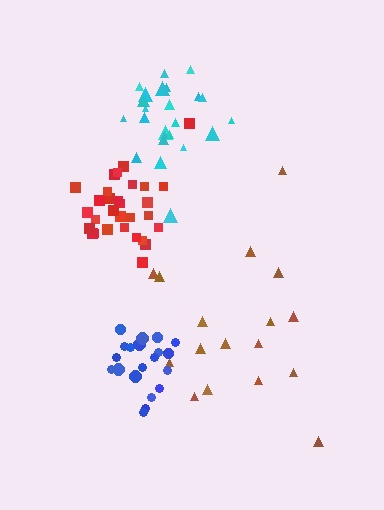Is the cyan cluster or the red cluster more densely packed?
Cyan.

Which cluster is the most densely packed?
Cyan.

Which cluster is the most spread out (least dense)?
Brown.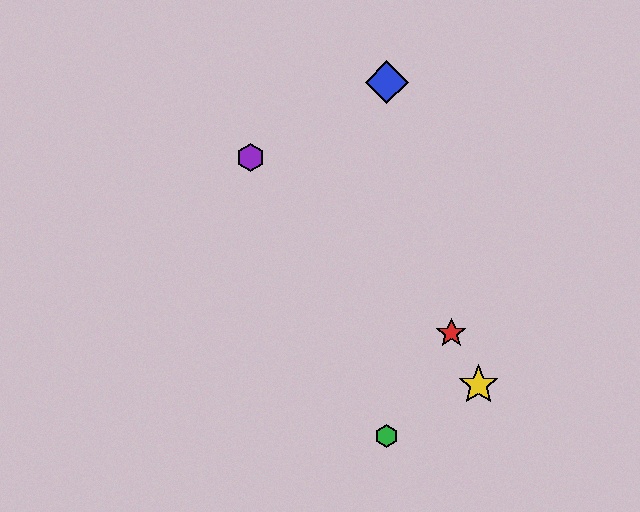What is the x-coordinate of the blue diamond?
The blue diamond is at x≈387.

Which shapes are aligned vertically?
The blue diamond, the green hexagon are aligned vertically.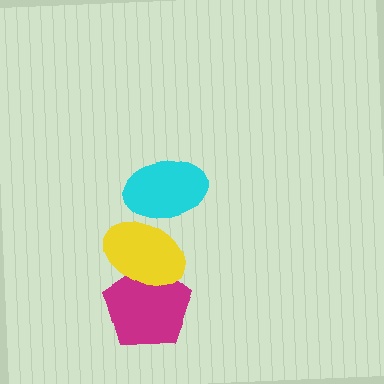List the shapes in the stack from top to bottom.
From top to bottom: the cyan ellipse, the yellow ellipse, the magenta pentagon.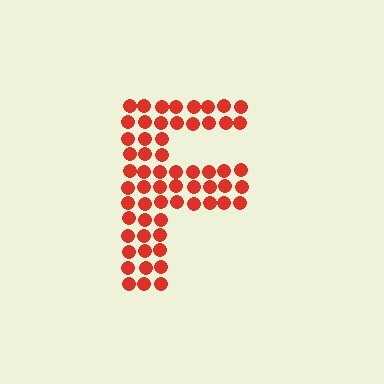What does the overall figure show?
The overall figure shows the letter F.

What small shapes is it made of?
It is made of small circles.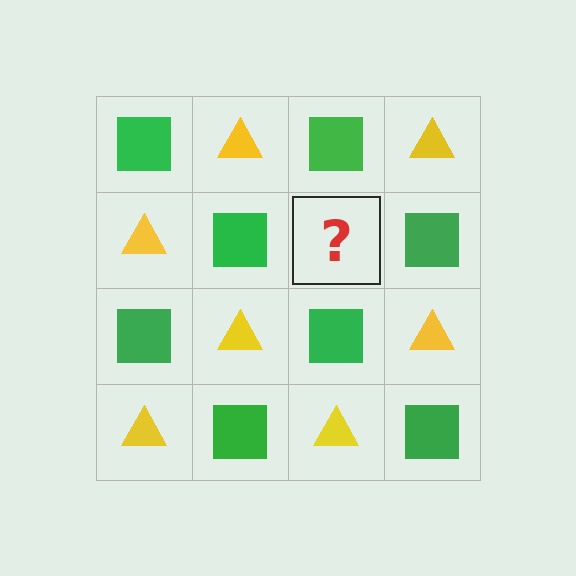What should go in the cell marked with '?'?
The missing cell should contain a yellow triangle.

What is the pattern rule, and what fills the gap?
The rule is that it alternates green square and yellow triangle in a checkerboard pattern. The gap should be filled with a yellow triangle.